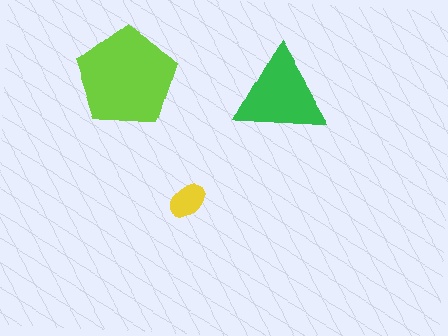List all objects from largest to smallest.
The lime pentagon, the green triangle, the yellow ellipse.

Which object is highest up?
The lime pentagon is topmost.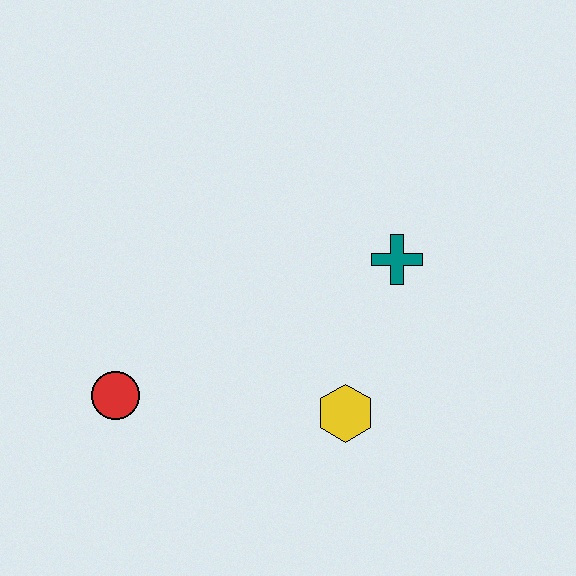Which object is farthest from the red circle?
The teal cross is farthest from the red circle.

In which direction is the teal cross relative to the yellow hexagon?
The teal cross is above the yellow hexagon.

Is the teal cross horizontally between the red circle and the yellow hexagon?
No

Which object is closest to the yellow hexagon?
The teal cross is closest to the yellow hexagon.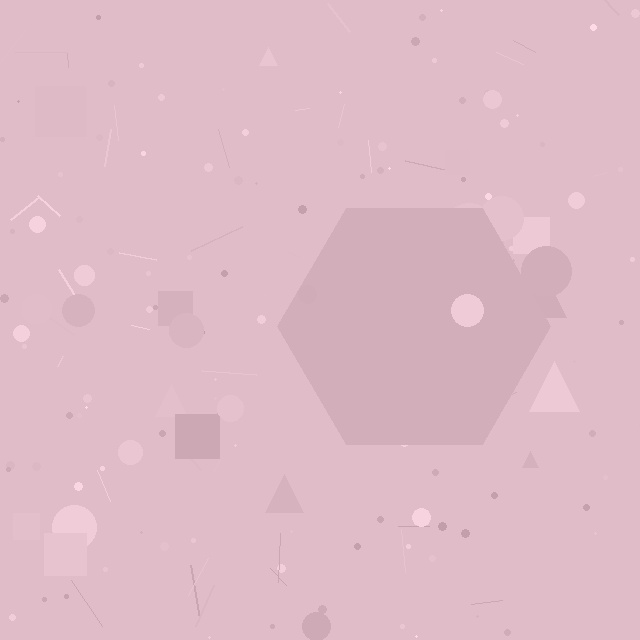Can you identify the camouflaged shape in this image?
The camouflaged shape is a hexagon.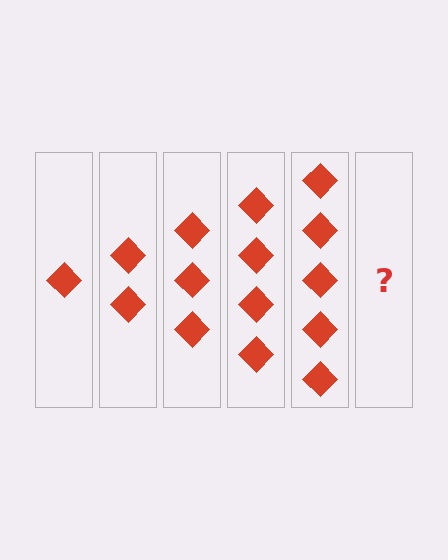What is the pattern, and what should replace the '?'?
The pattern is that each step adds one more diamond. The '?' should be 6 diamonds.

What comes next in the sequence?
The next element should be 6 diamonds.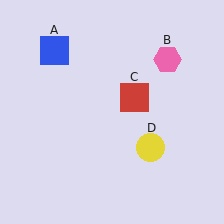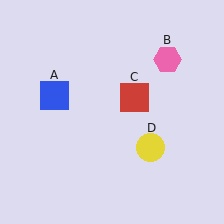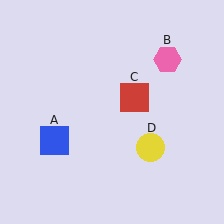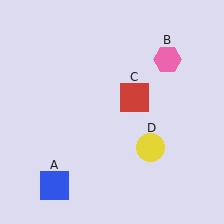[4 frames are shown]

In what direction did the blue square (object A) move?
The blue square (object A) moved down.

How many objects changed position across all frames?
1 object changed position: blue square (object A).